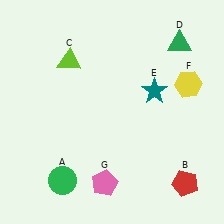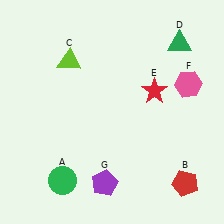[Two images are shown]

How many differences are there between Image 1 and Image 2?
There are 3 differences between the two images.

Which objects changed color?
E changed from teal to red. F changed from yellow to pink. G changed from pink to purple.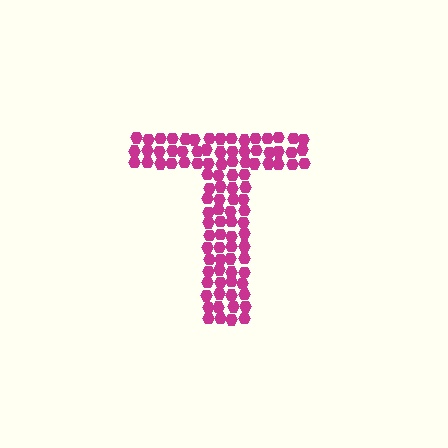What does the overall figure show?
The overall figure shows the letter T.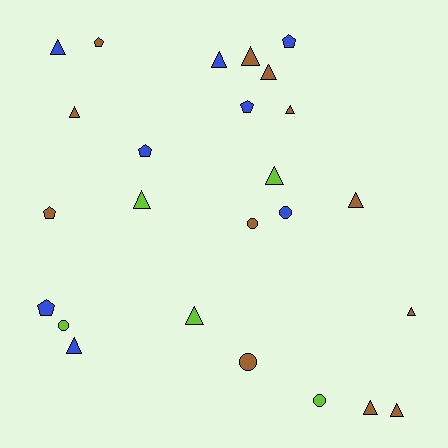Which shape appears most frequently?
Triangle, with 14 objects.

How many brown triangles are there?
There are 8 brown triangles.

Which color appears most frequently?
Brown, with 12 objects.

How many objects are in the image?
There are 25 objects.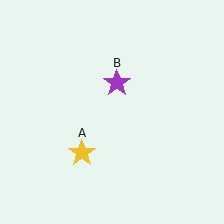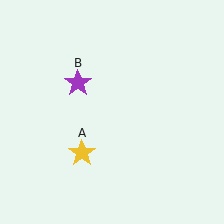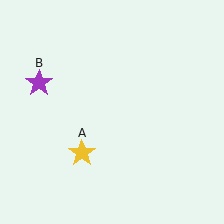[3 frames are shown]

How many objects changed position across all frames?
1 object changed position: purple star (object B).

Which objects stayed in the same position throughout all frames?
Yellow star (object A) remained stationary.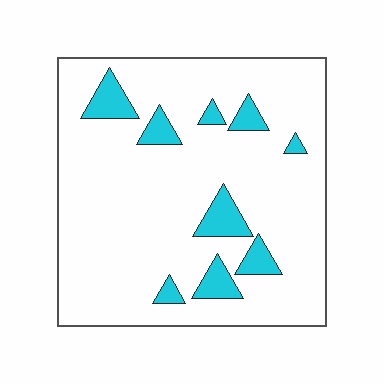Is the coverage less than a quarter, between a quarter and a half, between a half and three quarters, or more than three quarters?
Less than a quarter.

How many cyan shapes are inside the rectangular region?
9.